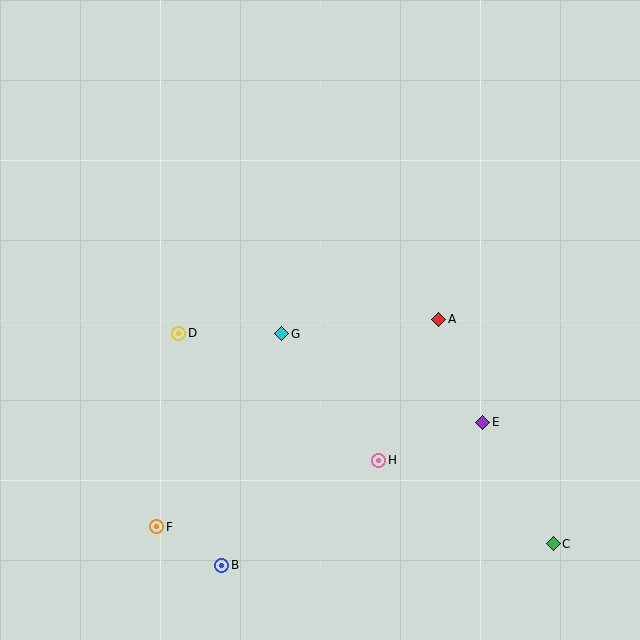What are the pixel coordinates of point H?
Point H is at (379, 460).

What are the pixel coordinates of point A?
Point A is at (439, 319).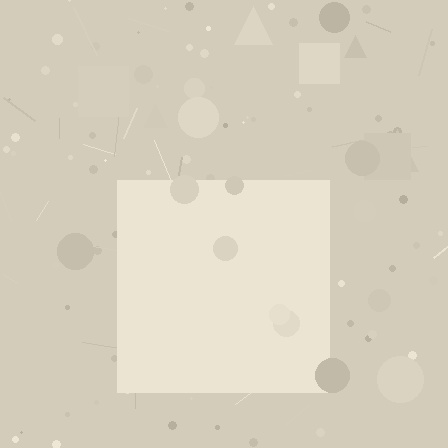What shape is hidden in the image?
A square is hidden in the image.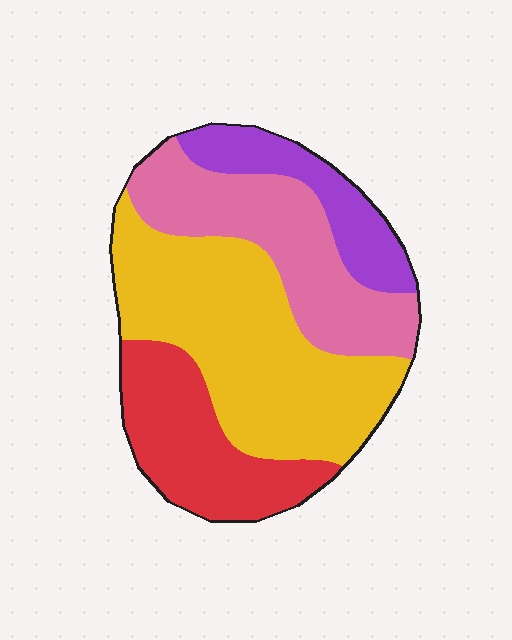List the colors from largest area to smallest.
From largest to smallest: yellow, pink, red, purple.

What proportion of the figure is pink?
Pink takes up about one quarter (1/4) of the figure.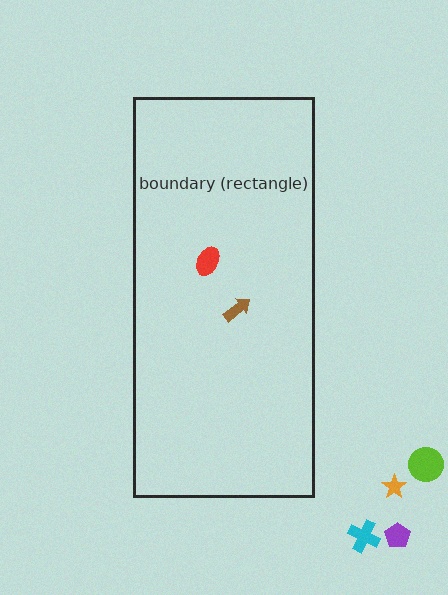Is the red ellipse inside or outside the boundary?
Inside.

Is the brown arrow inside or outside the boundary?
Inside.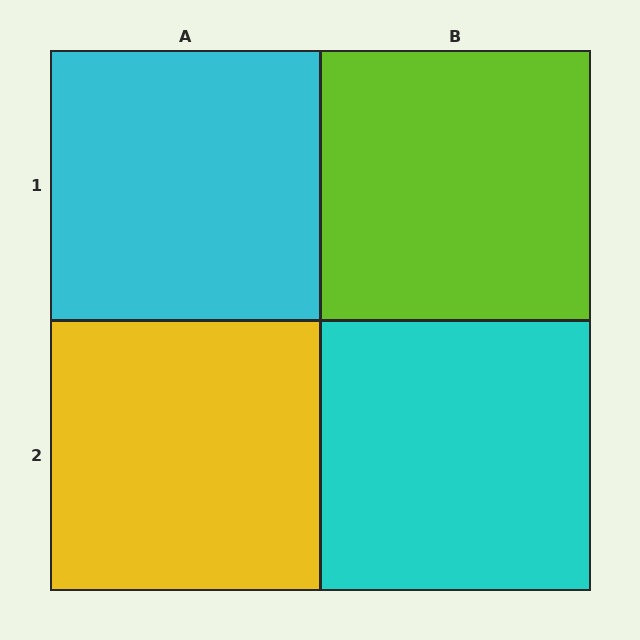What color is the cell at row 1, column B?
Lime.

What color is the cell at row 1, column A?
Cyan.